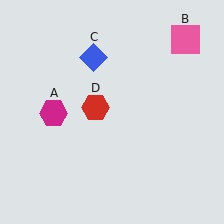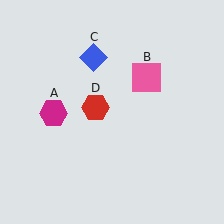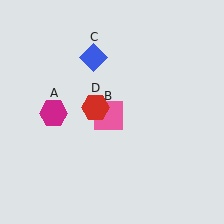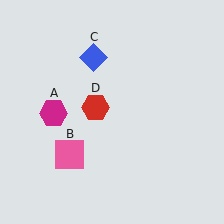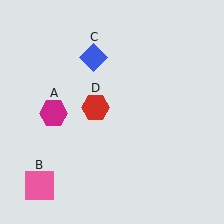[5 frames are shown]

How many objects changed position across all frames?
1 object changed position: pink square (object B).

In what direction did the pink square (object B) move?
The pink square (object B) moved down and to the left.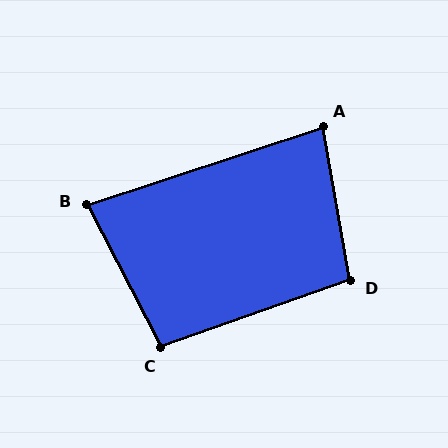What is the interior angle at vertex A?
Approximately 82 degrees (acute).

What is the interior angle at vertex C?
Approximately 98 degrees (obtuse).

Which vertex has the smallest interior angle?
B, at approximately 81 degrees.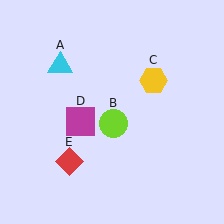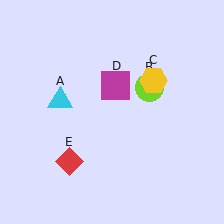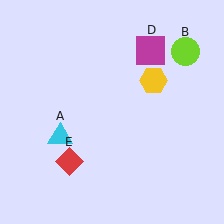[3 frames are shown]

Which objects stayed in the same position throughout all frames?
Yellow hexagon (object C) and red diamond (object E) remained stationary.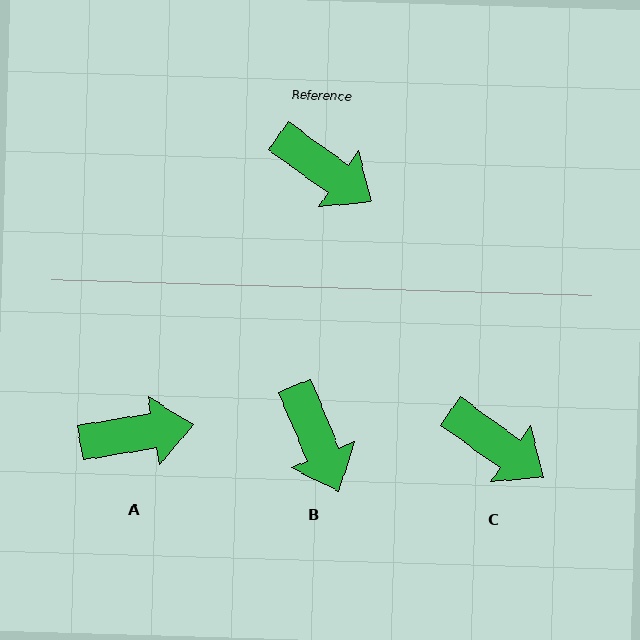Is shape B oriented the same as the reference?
No, it is off by about 32 degrees.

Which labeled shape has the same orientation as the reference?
C.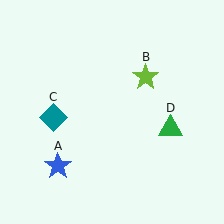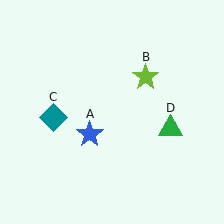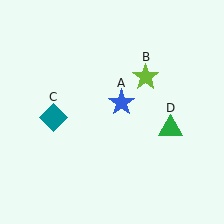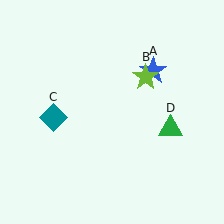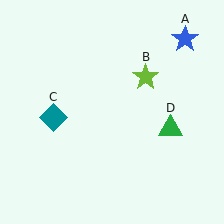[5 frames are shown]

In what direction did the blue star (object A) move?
The blue star (object A) moved up and to the right.